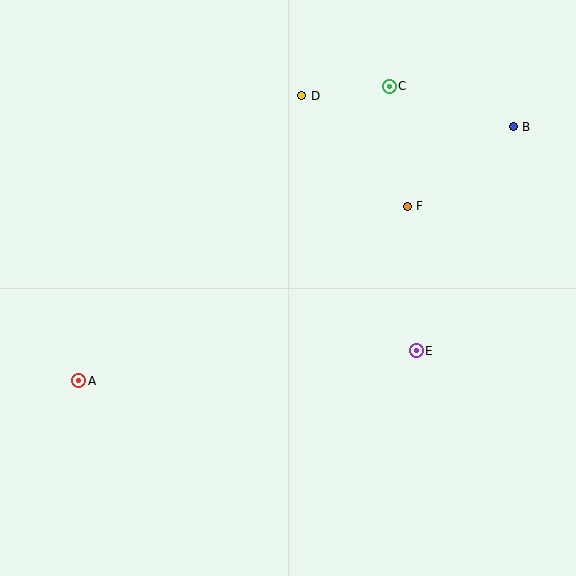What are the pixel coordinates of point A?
Point A is at (79, 381).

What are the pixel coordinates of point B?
Point B is at (513, 127).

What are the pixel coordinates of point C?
Point C is at (389, 86).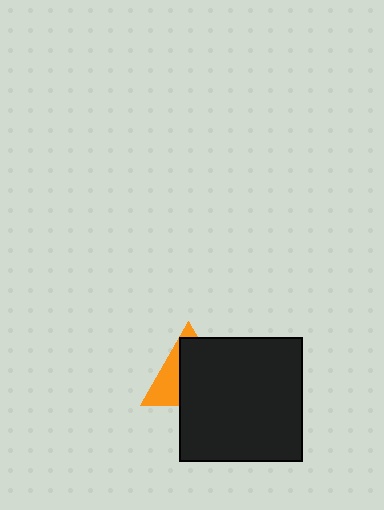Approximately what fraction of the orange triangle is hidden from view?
Roughly 63% of the orange triangle is hidden behind the black square.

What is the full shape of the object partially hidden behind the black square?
The partially hidden object is an orange triangle.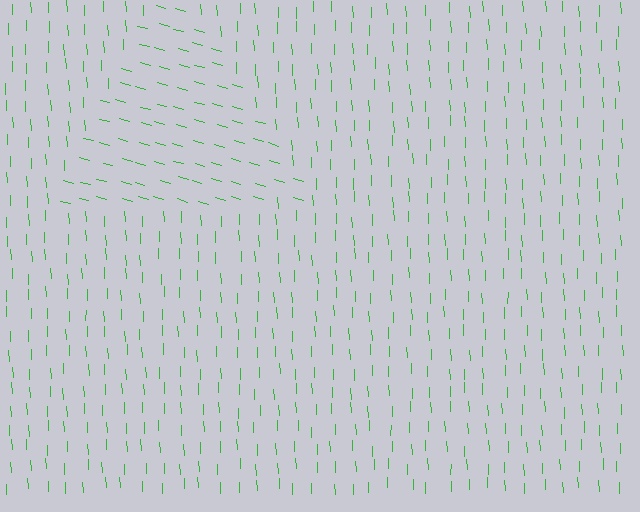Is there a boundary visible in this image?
Yes, there is a texture boundary formed by a change in line orientation.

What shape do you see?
I see a triangle.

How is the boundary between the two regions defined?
The boundary is defined purely by a change in line orientation (approximately 71 degrees difference). All lines are the same color and thickness.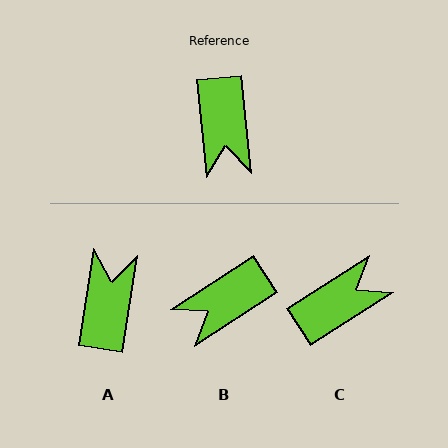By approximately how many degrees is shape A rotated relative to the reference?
Approximately 165 degrees counter-clockwise.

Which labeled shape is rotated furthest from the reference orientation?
A, about 165 degrees away.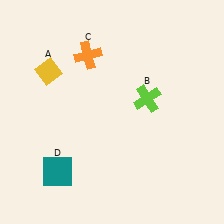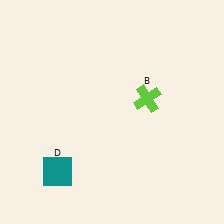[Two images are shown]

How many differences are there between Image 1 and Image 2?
There are 2 differences between the two images.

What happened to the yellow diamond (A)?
The yellow diamond (A) was removed in Image 2. It was in the top-left area of Image 1.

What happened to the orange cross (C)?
The orange cross (C) was removed in Image 2. It was in the top-left area of Image 1.